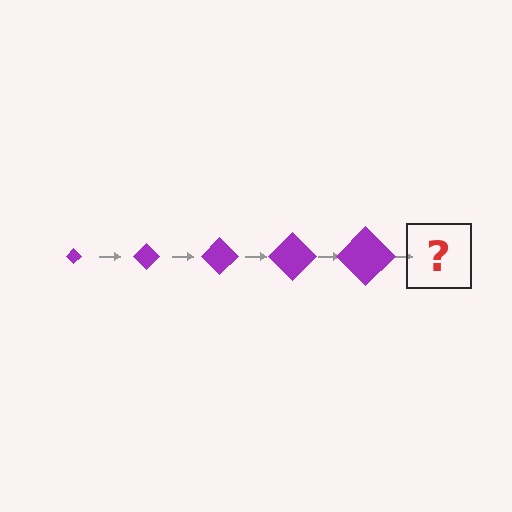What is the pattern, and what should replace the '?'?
The pattern is that the diamond gets progressively larger each step. The '?' should be a purple diamond, larger than the previous one.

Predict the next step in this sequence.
The next step is a purple diamond, larger than the previous one.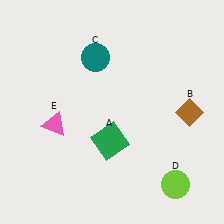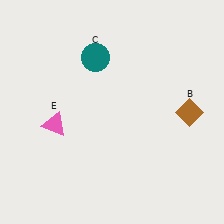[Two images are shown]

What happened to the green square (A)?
The green square (A) was removed in Image 2. It was in the bottom-left area of Image 1.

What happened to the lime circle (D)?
The lime circle (D) was removed in Image 2. It was in the bottom-right area of Image 1.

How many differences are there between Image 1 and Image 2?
There are 2 differences between the two images.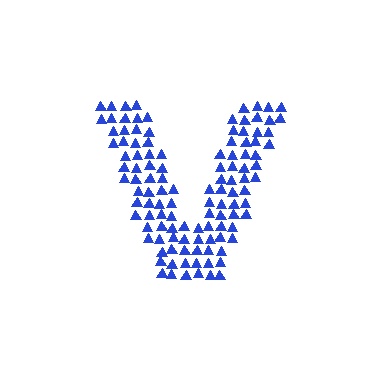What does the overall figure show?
The overall figure shows the letter V.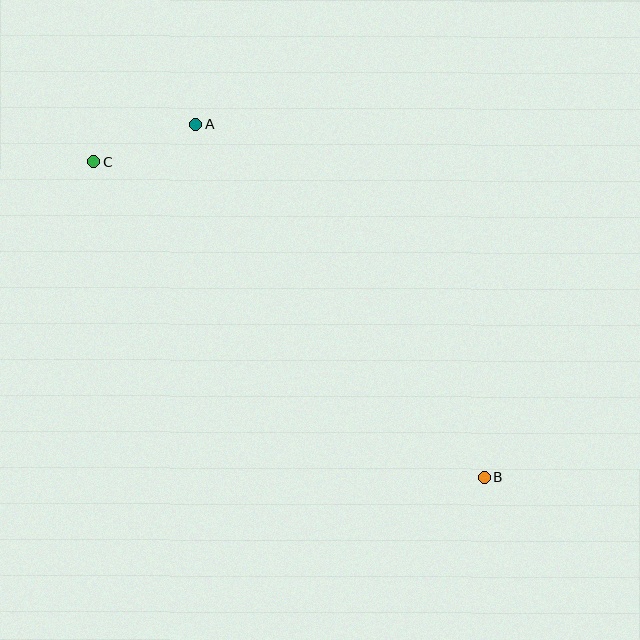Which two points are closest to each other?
Points A and C are closest to each other.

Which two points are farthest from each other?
Points B and C are farthest from each other.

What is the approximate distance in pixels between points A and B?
The distance between A and B is approximately 456 pixels.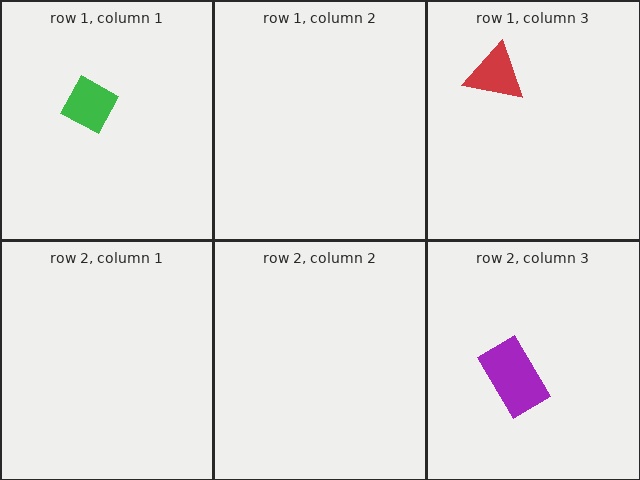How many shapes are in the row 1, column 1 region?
1.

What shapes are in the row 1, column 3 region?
The red triangle.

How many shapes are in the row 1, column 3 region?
1.